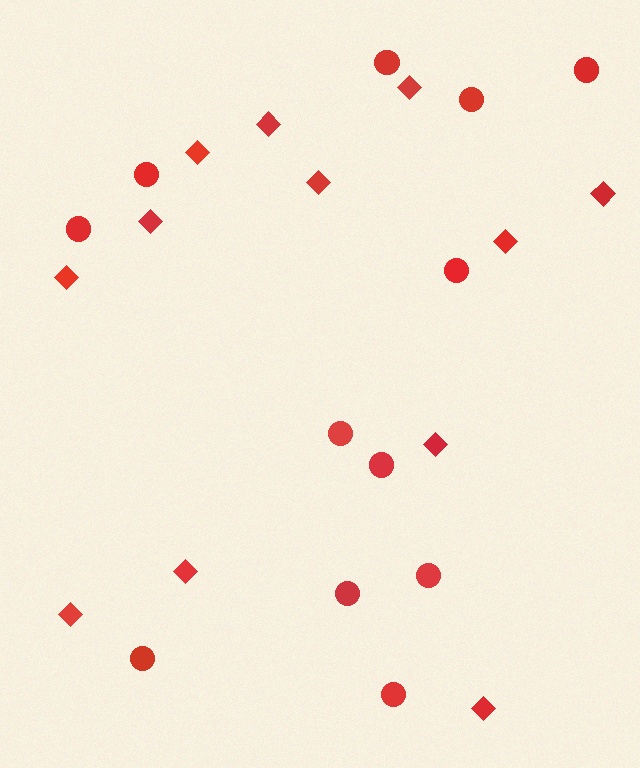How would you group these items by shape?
There are 2 groups: one group of diamonds (12) and one group of circles (12).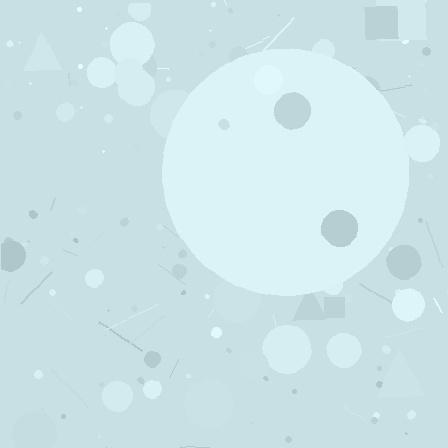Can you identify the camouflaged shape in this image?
The camouflaged shape is a circle.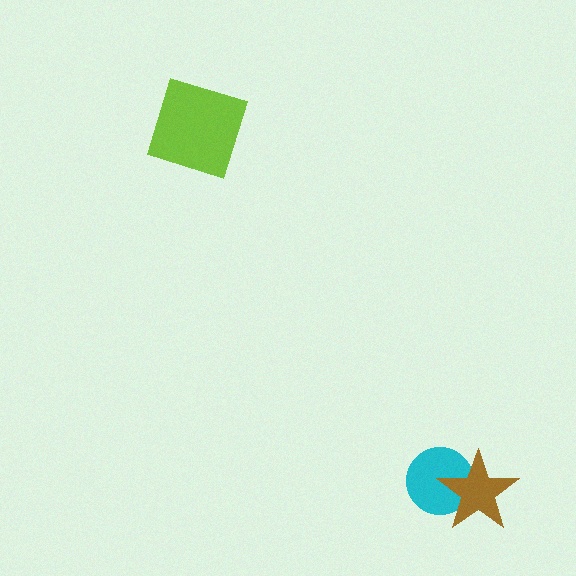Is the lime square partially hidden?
No, no other shape covers it.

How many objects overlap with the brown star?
1 object overlaps with the brown star.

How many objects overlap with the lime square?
0 objects overlap with the lime square.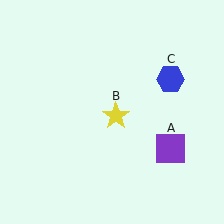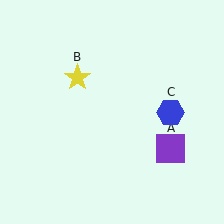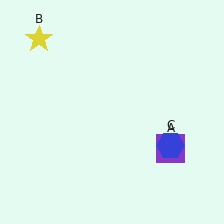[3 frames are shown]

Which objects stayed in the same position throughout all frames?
Purple square (object A) remained stationary.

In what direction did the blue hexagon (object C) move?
The blue hexagon (object C) moved down.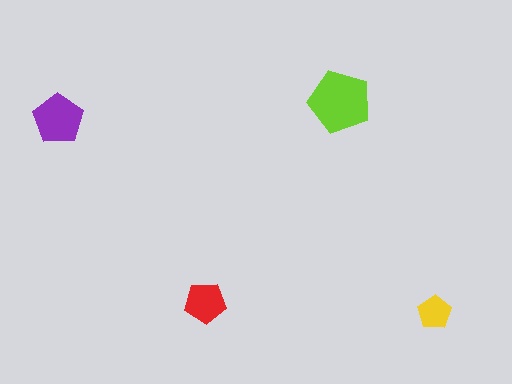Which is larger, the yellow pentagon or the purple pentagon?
The purple one.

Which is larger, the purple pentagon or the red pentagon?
The purple one.